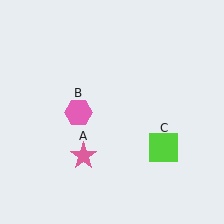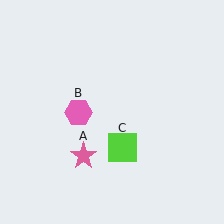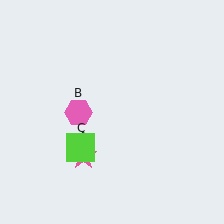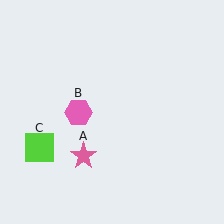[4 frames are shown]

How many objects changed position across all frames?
1 object changed position: lime square (object C).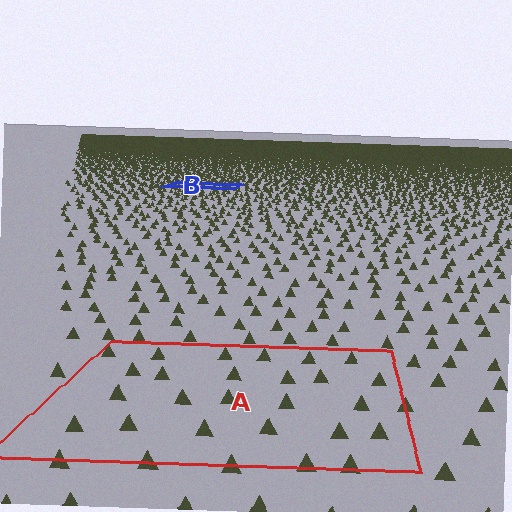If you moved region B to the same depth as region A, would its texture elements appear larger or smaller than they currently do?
They would appear larger. At a closer depth, the same texture elements are projected at a bigger on-screen size.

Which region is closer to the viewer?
Region A is closer. The texture elements there are larger and more spread out.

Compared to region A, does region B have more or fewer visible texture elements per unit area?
Region B has more texture elements per unit area — they are packed more densely because it is farther away.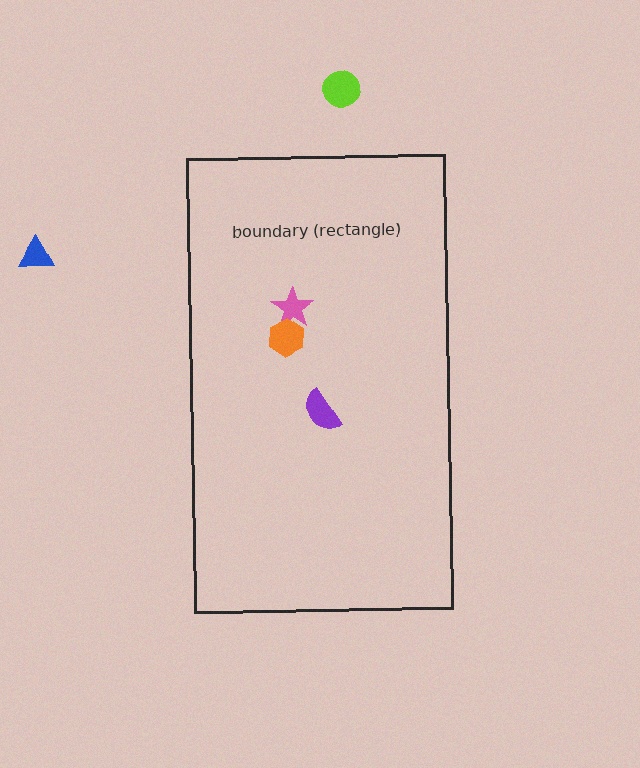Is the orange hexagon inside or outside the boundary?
Inside.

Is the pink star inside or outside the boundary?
Inside.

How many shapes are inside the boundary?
3 inside, 2 outside.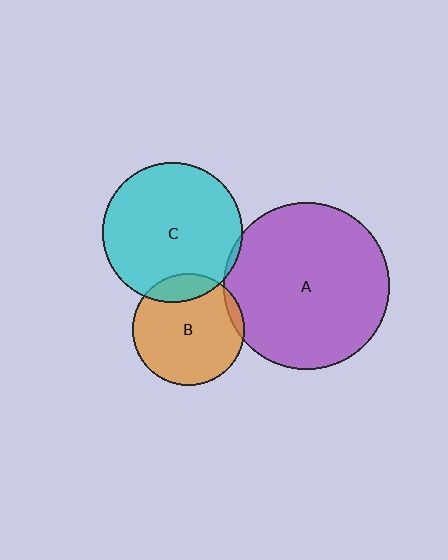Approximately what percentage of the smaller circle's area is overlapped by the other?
Approximately 5%.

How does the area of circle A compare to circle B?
Approximately 2.2 times.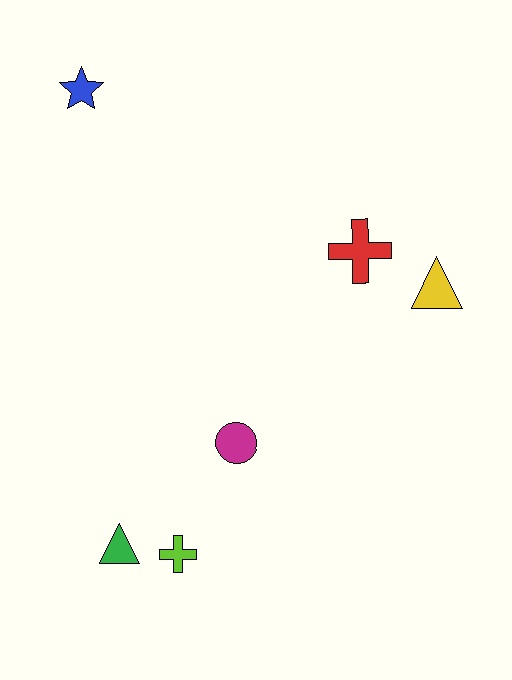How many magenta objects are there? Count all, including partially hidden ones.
There is 1 magenta object.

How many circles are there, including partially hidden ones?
There is 1 circle.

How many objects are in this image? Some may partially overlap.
There are 6 objects.